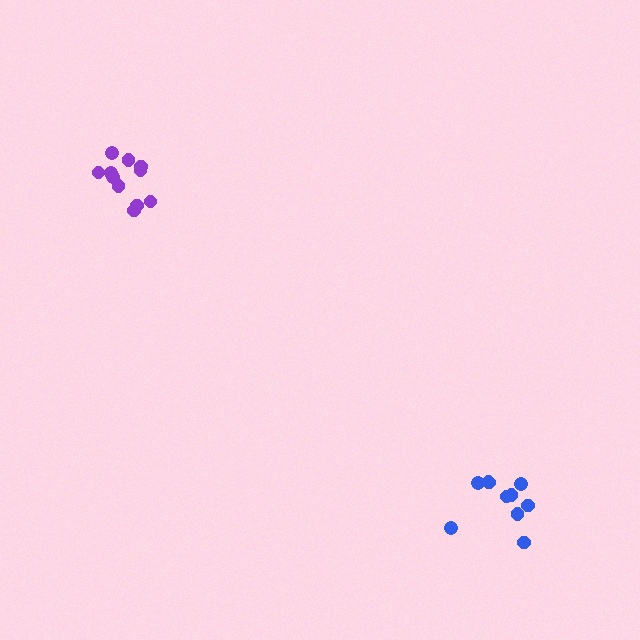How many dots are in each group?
Group 1: 11 dots, Group 2: 10 dots (21 total).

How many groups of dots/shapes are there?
There are 2 groups.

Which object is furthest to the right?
The blue cluster is rightmost.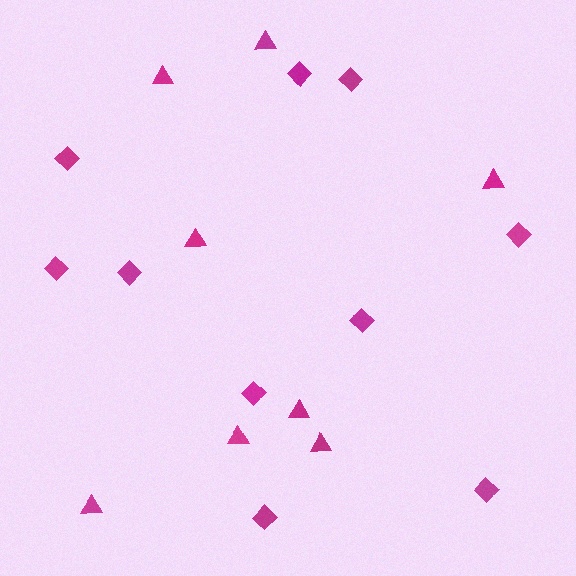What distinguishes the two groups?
There are 2 groups: one group of diamonds (10) and one group of triangles (8).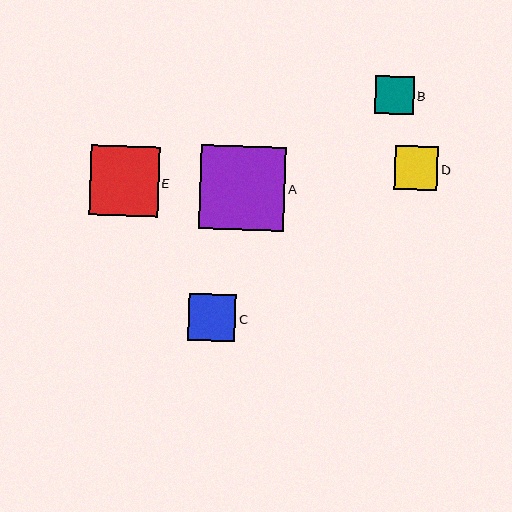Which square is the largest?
Square A is the largest with a size of approximately 85 pixels.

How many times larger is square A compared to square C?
Square A is approximately 1.8 times the size of square C.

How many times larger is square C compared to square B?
Square C is approximately 1.2 times the size of square B.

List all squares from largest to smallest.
From largest to smallest: A, E, C, D, B.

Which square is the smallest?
Square B is the smallest with a size of approximately 39 pixels.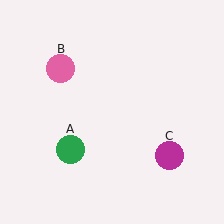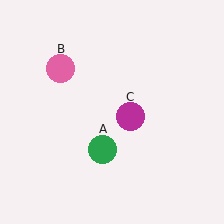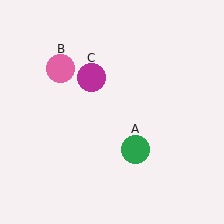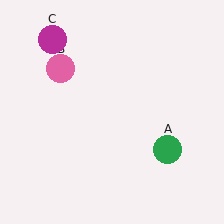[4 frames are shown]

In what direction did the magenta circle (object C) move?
The magenta circle (object C) moved up and to the left.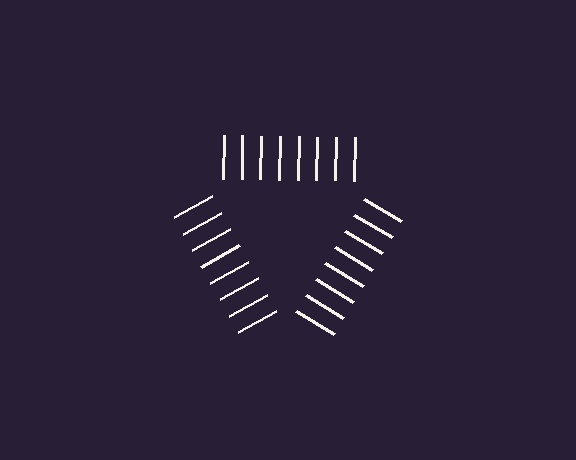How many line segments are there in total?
24 — 8 along each of the 3 edges.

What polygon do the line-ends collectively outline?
An illusory triangle — the line segments terminate on its edges but no continuous stroke is drawn.